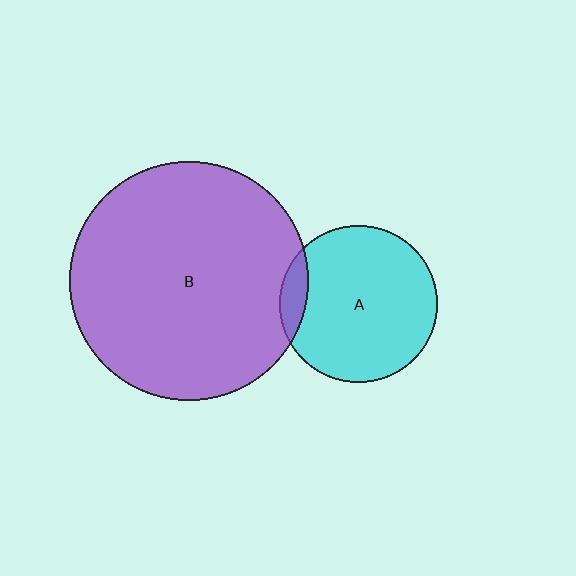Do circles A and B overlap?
Yes.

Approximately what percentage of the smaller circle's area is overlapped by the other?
Approximately 10%.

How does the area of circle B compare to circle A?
Approximately 2.3 times.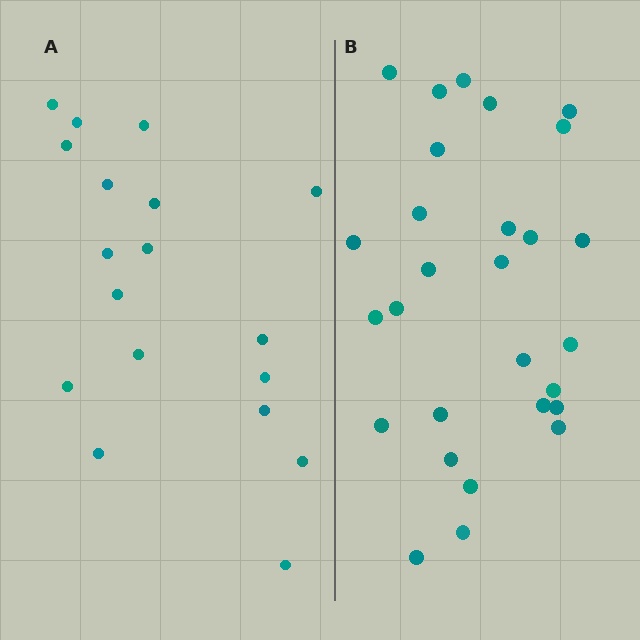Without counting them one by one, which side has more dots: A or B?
Region B (the right region) has more dots.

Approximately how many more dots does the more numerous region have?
Region B has roughly 10 or so more dots than region A.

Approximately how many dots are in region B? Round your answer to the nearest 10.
About 30 dots. (The exact count is 28, which rounds to 30.)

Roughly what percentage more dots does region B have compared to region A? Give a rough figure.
About 55% more.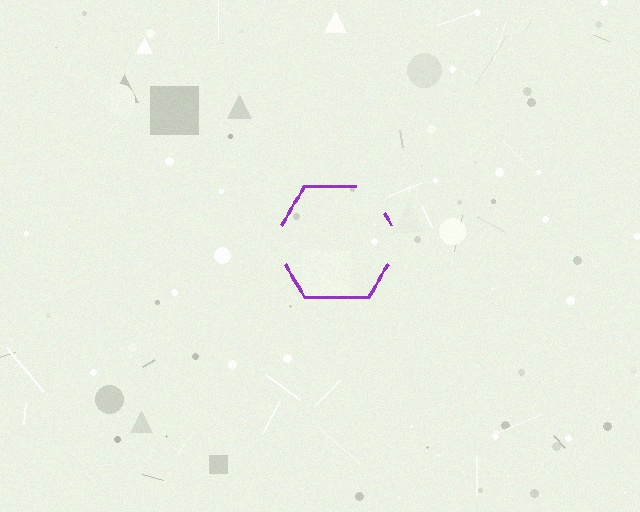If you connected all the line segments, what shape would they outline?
They would outline a hexagon.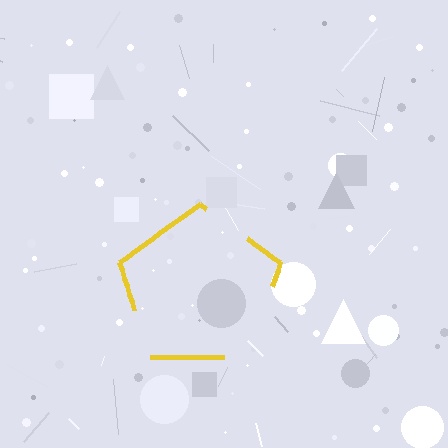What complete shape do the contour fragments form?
The contour fragments form a pentagon.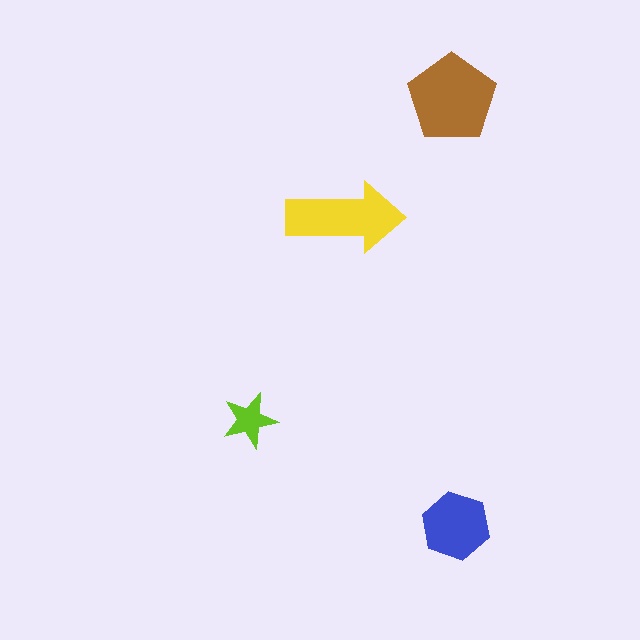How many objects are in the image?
There are 4 objects in the image.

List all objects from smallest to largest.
The lime star, the blue hexagon, the yellow arrow, the brown pentagon.